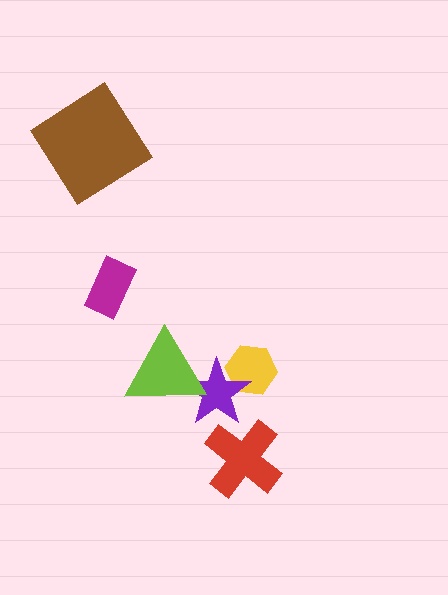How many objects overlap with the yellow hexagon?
1 object overlaps with the yellow hexagon.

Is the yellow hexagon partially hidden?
Yes, it is partially covered by another shape.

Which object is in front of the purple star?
The lime triangle is in front of the purple star.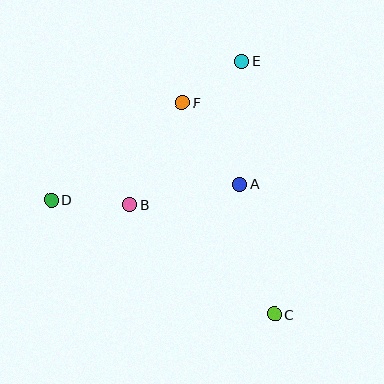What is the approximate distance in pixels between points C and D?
The distance between C and D is approximately 251 pixels.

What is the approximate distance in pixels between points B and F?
The distance between B and F is approximately 115 pixels.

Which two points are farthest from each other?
Points C and E are farthest from each other.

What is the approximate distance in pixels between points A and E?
The distance between A and E is approximately 123 pixels.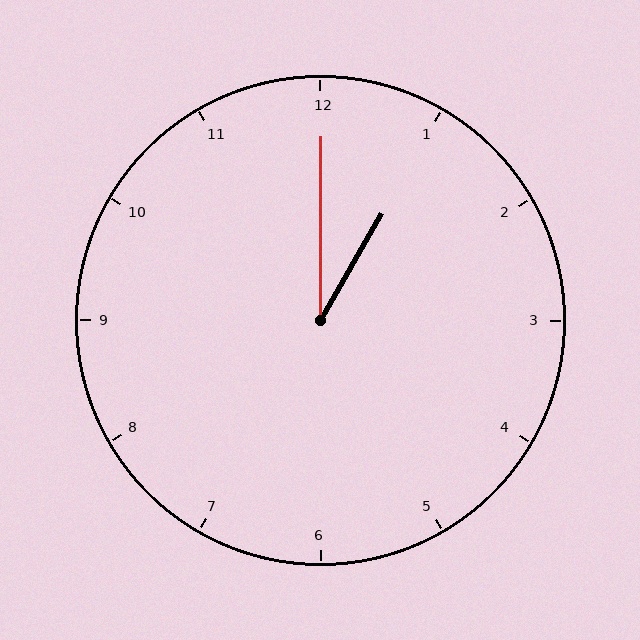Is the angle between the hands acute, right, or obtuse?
It is acute.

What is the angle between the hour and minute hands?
Approximately 30 degrees.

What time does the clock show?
1:00.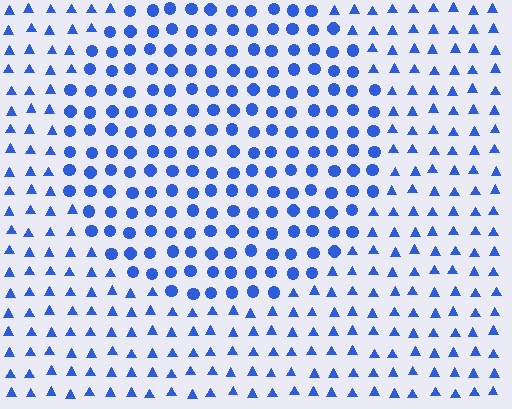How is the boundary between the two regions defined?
The boundary is defined by a change in element shape: circles inside vs. triangles outside. All elements share the same color and spacing.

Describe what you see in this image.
The image is filled with small blue elements arranged in a uniform grid. A circle-shaped region contains circles, while the surrounding area contains triangles. The boundary is defined purely by the change in element shape.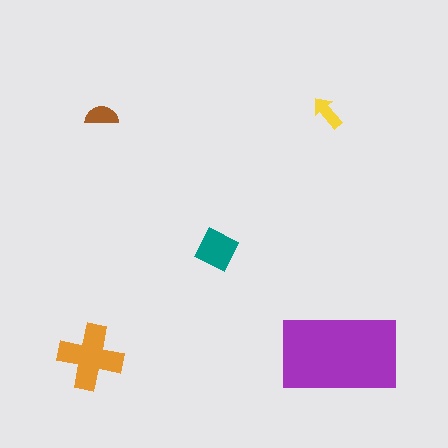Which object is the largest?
The purple rectangle.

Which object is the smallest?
The yellow arrow.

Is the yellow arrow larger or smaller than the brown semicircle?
Smaller.